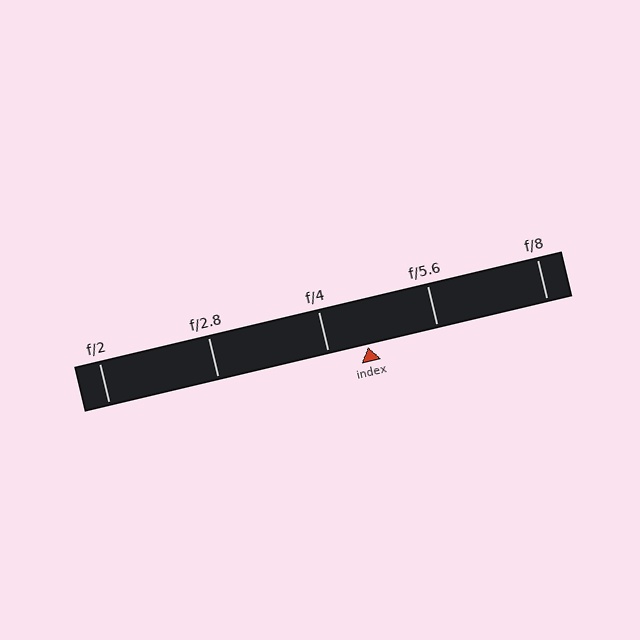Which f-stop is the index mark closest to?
The index mark is closest to f/4.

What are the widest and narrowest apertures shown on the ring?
The widest aperture shown is f/2 and the narrowest is f/8.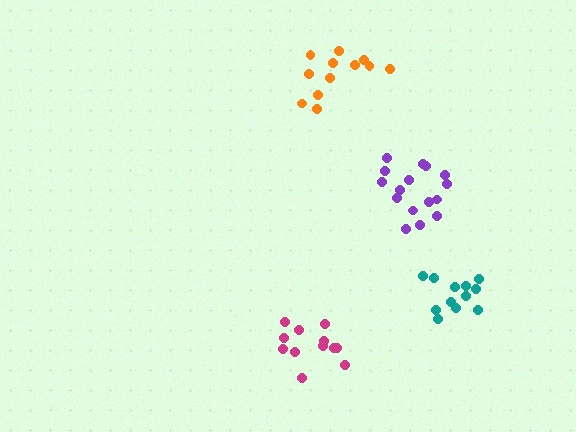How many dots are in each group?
Group 1: 12 dots, Group 2: 12 dots, Group 3: 16 dots, Group 4: 12 dots (52 total).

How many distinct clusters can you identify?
There are 4 distinct clusters.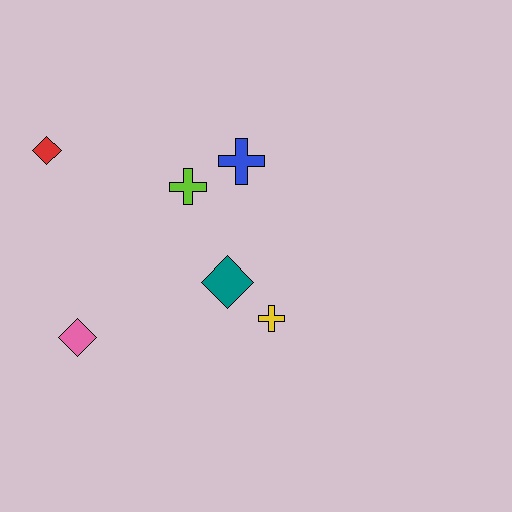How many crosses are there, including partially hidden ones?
There are 3 crosses.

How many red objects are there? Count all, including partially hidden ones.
There is 1 red object.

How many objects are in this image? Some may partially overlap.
There are 6 objects.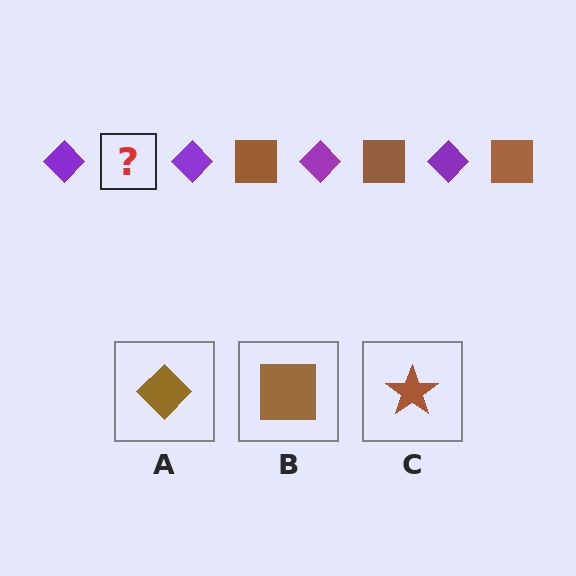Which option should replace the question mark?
Option B.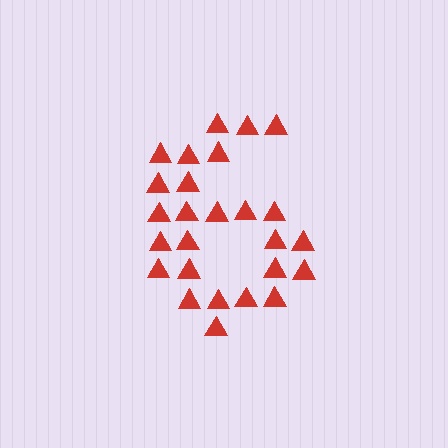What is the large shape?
The large shape is the digit 6.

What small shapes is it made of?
It is made of small triangles.